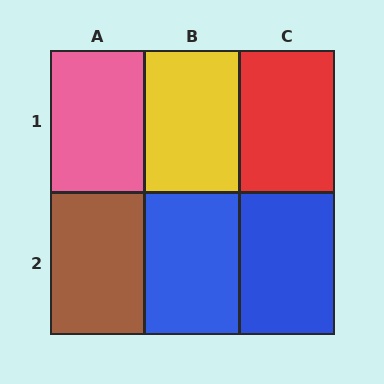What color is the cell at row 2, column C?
Blue.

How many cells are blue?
2 cells are blue.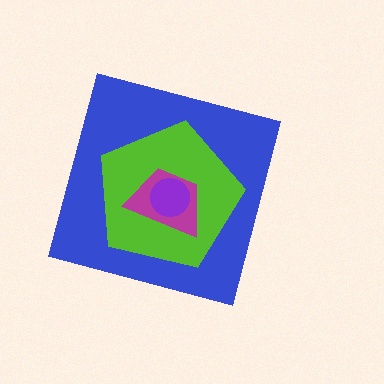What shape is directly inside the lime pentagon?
The magenta trapezoid.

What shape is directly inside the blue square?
The lime pentagon.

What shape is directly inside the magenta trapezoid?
The purple circle.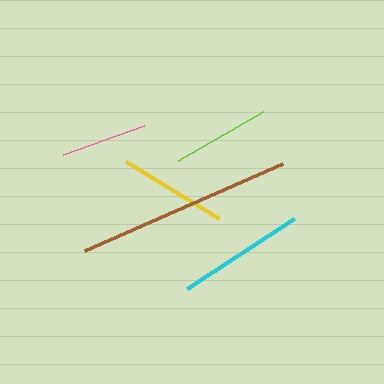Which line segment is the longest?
The brown line is the longest at approximately 215 pixels.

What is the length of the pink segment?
The pink segment is approximately 86 pixels long.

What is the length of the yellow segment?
The yellow segment is approximately 109 pixels long.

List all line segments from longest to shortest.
From longest to shortest: brown, cyan, yellow, lime, pink.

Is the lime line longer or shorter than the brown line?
The brown line is longer than the lime line.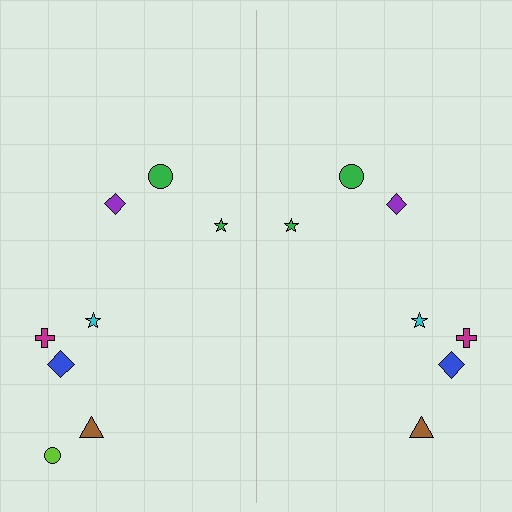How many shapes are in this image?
There are 15 shapes in this image.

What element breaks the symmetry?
A lime circle is missing from the right side.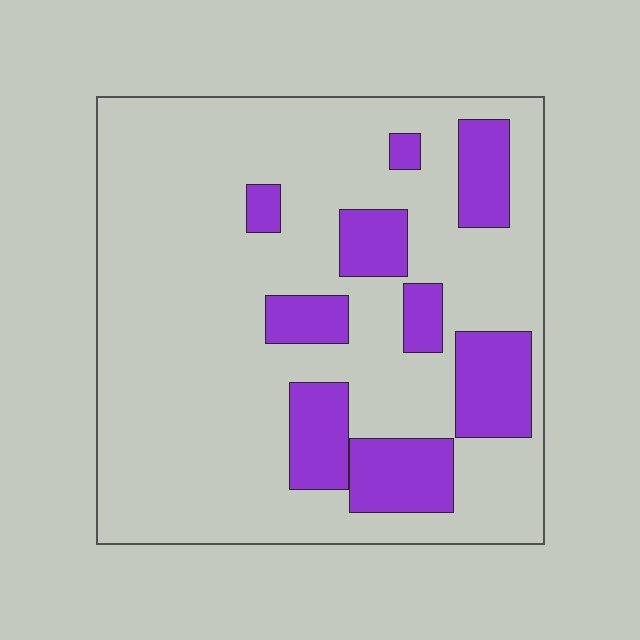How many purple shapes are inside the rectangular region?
9.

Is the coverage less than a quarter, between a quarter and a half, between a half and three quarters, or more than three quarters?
Less than a quarter.